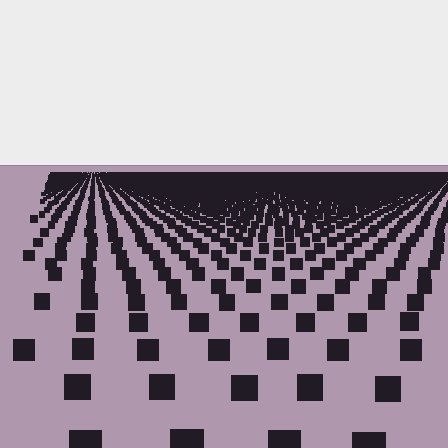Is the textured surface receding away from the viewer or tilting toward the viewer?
The surface is receding away from the viewer. Texture elements get smaller and denser toward the top.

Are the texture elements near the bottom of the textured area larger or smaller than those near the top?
Larger. Near the bottom, elements are closer to the viewer and appear at a bigger on-screen size.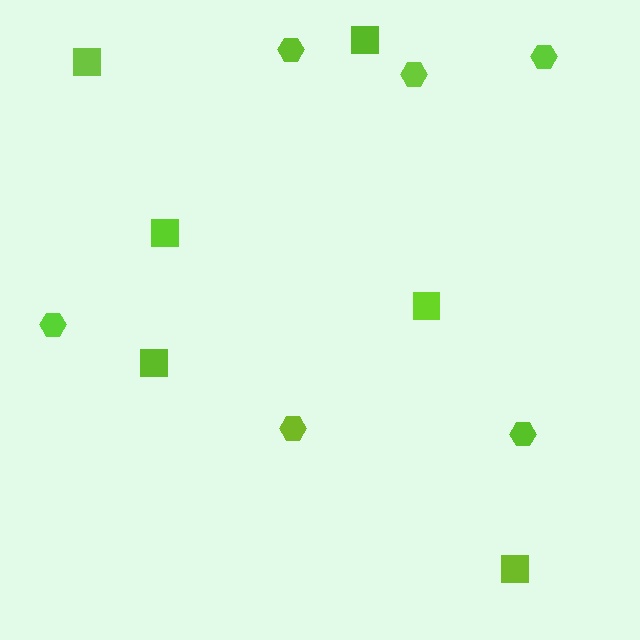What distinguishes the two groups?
There are 2 groups: one group of squares (6) and one group of hexagons (6).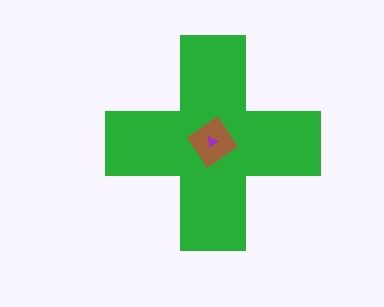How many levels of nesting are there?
3.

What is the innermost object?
The purple triangle.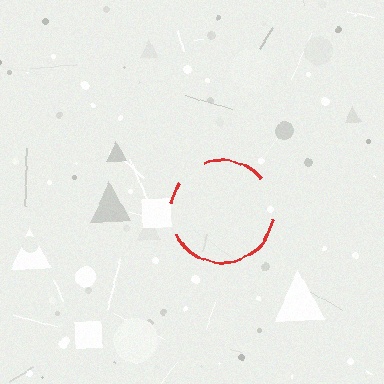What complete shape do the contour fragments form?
The contour fragments form a circle.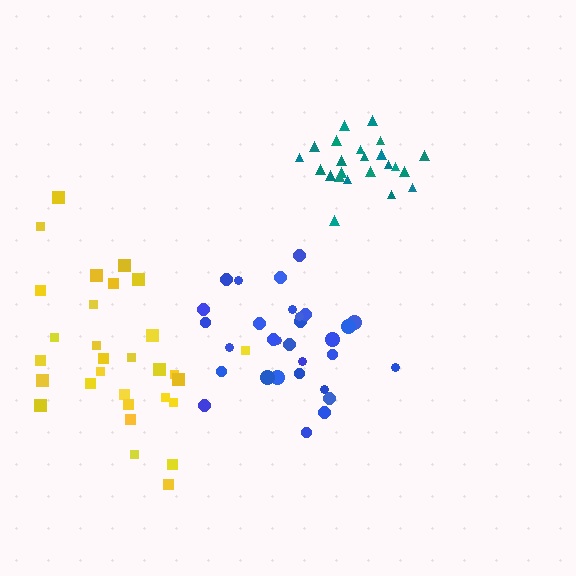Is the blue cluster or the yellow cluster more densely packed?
Blue.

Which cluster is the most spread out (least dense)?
Yellow.